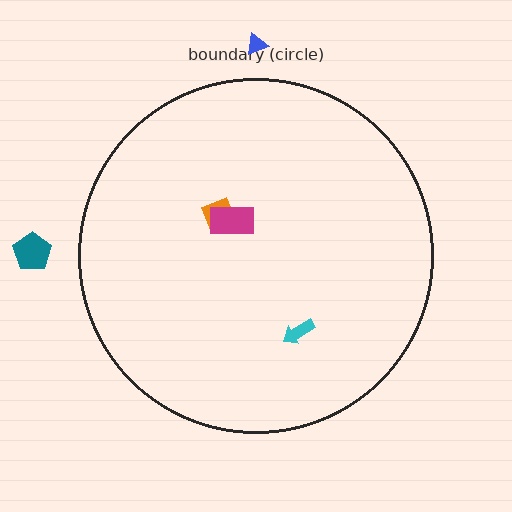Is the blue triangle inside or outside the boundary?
Outside.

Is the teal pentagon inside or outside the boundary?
Outside.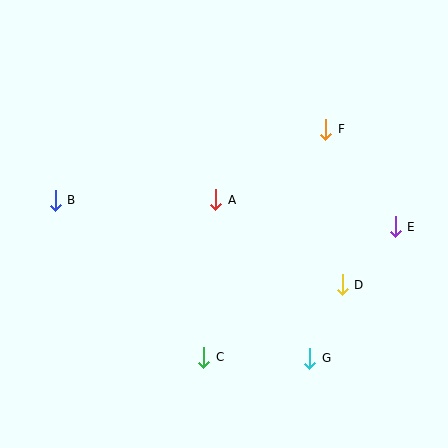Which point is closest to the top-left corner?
Point B is closest to the top-left corner.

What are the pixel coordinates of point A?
Point A is at (216, 200).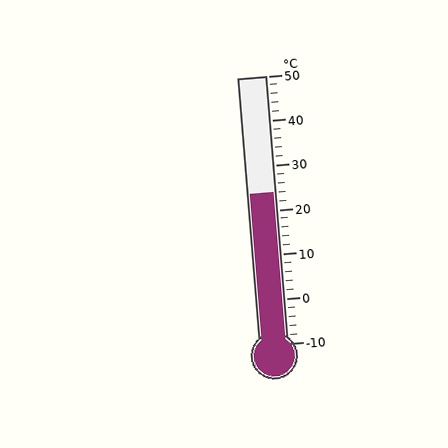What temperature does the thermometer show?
The thermometer shows approximately 24°C.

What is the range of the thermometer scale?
The thermometer scale ranges from -10°C to 50°C.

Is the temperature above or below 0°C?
The temperature is above 0°C.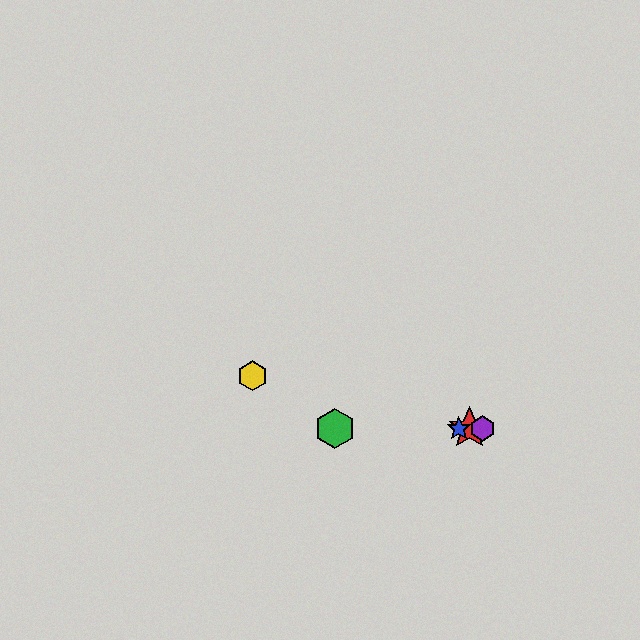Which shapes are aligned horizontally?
The red star, the blue star, the green hexagon, the purple hexagon are aligned horizontally.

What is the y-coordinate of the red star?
The red star is at y≈429.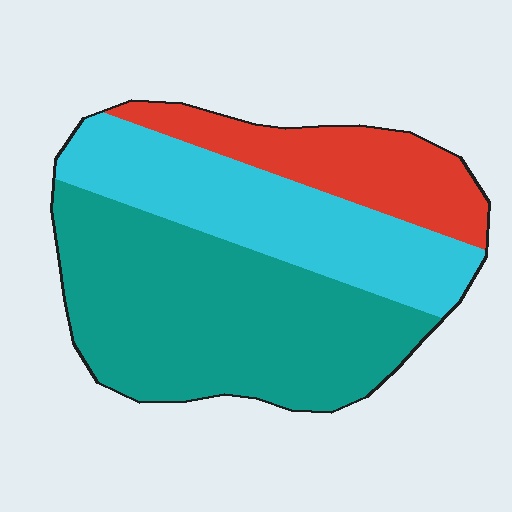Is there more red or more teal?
Teal.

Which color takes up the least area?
Red, at roughly 20%.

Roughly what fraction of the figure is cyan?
Cyan takes up between a quarter and a half of the figure.